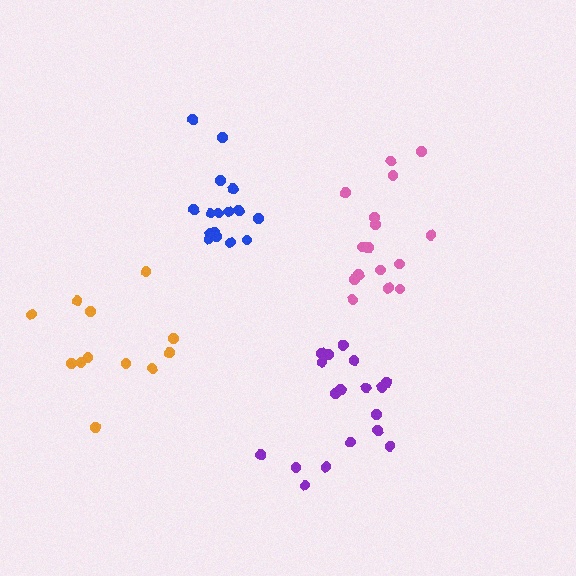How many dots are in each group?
Group 1: 16 dots, Group 2: 18 dots, Group 3: 16 dots, Group 4: 12 dots (62 total).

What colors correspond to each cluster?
The clusters are colored: blue, purple, pink, orange.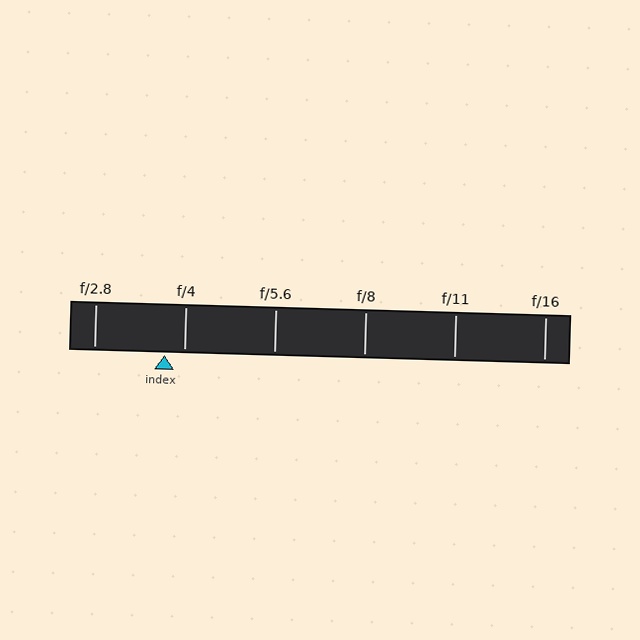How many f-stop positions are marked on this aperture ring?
There are 6 f-stop positions marked.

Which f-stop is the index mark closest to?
The index mark is closest to f/4.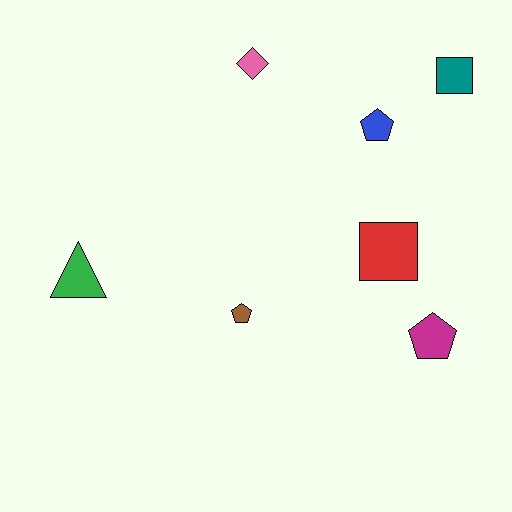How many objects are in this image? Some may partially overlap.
There are 7 objects.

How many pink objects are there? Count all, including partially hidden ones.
There is 1 pink object.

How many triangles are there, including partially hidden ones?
There is 1 triangle.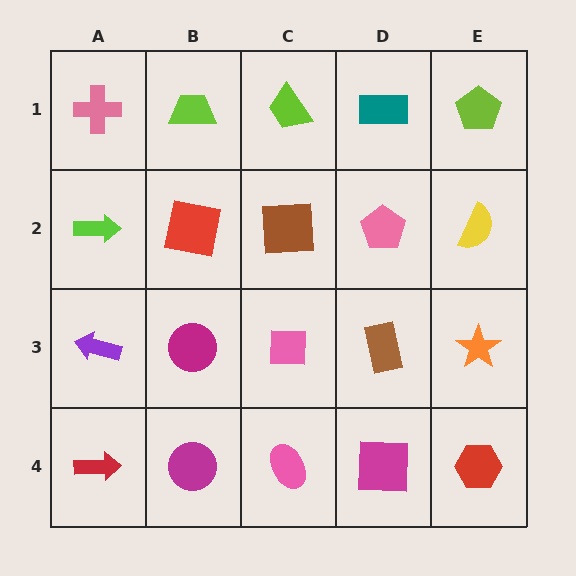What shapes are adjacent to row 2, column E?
A lime pentagon (row 1, column E), an orange star (row 3, column E), a pink pentagon (row 2, column D).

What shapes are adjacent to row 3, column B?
A red square (row 2, column B), a magenta circle (row 4, column B), a purple arrow (row 3, column A), a pink square (row 3, column C).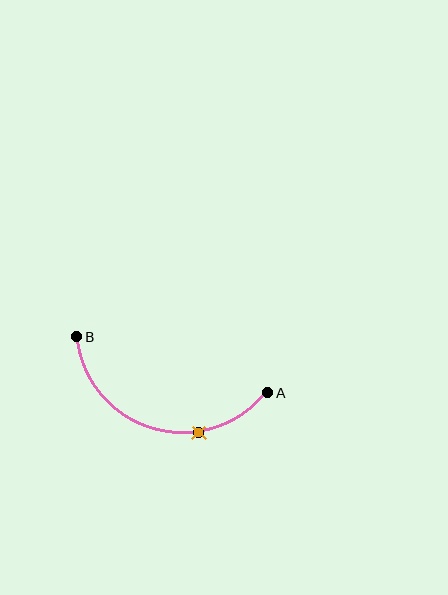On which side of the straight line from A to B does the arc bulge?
The arc bulges below the straight line connecting A and B.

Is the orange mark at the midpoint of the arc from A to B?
No. The orange mark lies on the arc but is closer to endpoint A. The arc midpoint would be at the point on the curve equidistant along the arc from both A and B.